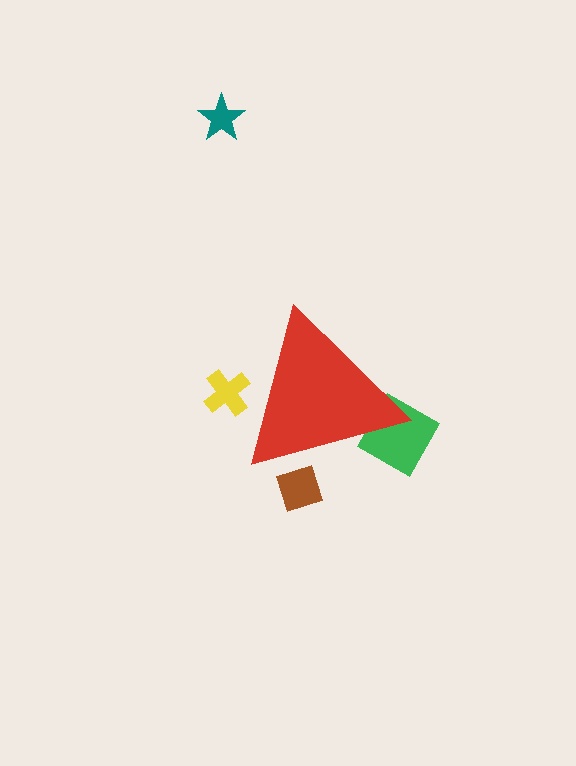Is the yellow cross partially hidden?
Yes, the yellow cross is partially hidden behind the red triangle.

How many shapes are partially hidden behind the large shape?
3 shapes are partially hidden.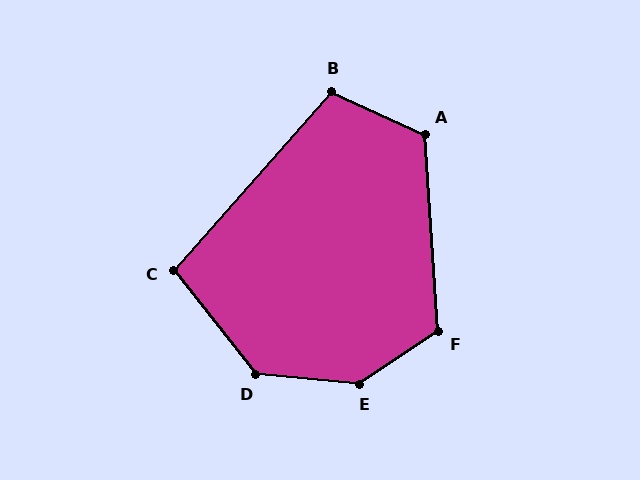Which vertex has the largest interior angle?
E, at approximately 141 degrees.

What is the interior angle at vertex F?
Approximately 120 degrees (obtuse).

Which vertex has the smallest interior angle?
C, at approximately 101 degrees.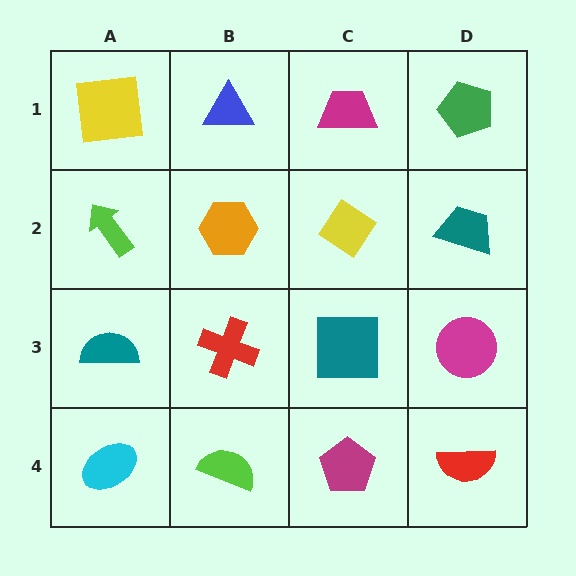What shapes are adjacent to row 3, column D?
A teal trapezoid (row 2, column D), a red semicircle (row 4, column D), a teal square (row 3, column C).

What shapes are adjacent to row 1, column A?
A lime arrow (row 2, column A), a blue triangle (row 1, column B).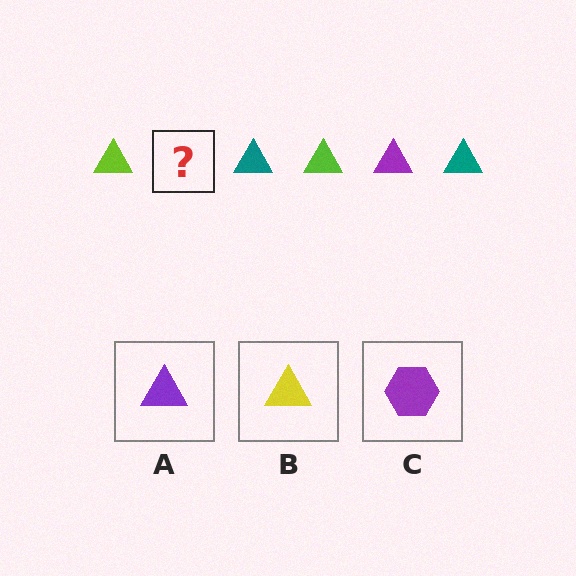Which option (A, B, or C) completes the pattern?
A.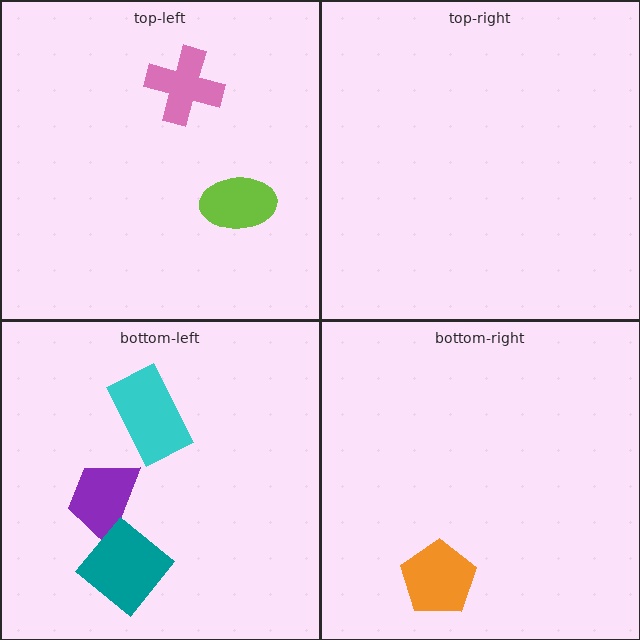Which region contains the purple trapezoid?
The bottom-left region.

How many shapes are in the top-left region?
2.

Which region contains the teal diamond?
The bottom-left region.